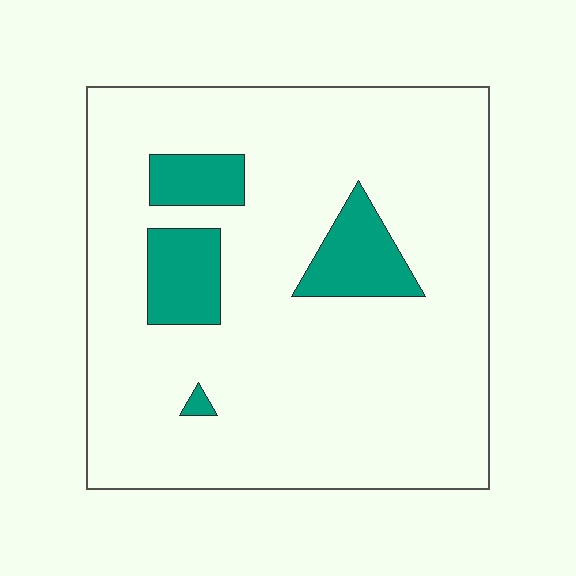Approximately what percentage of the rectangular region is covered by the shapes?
Approximately 15%.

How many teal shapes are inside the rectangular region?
4.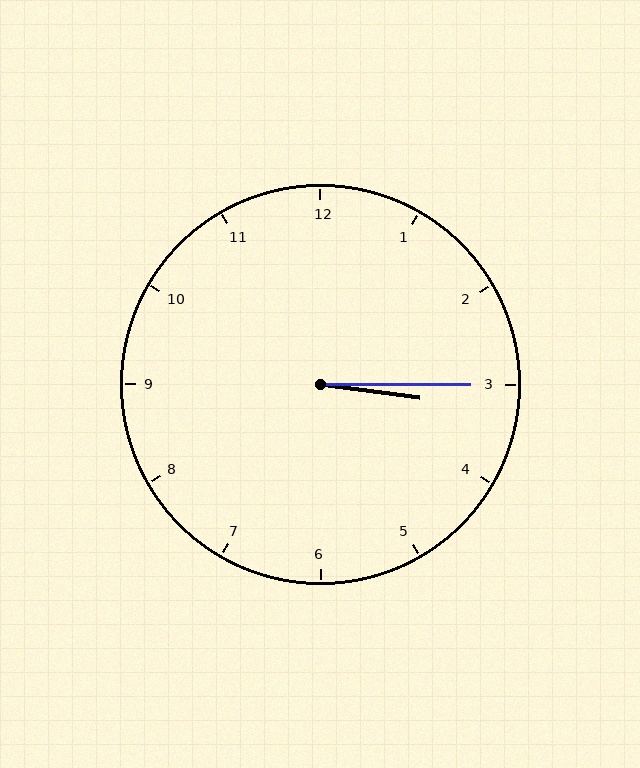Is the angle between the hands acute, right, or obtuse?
It is acute.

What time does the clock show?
3:15.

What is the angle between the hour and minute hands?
Approximately 8 degrees.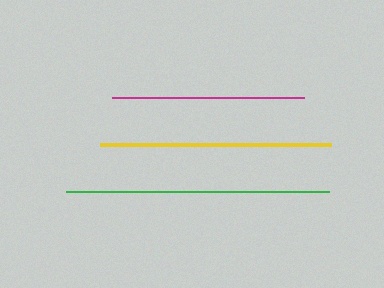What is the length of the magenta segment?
The magenta segment is approximately 192 pixels long.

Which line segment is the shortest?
The magenta line is the shortest at approximately 192 pixels.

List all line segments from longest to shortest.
From longest to shortest: green, yellow, magenta.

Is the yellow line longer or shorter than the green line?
The green line is longer than the yellow line.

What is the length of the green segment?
The green segment is approximately 263 pixels long.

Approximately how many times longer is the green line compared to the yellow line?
The green line is approximately 1.1 times the length of the yellow line.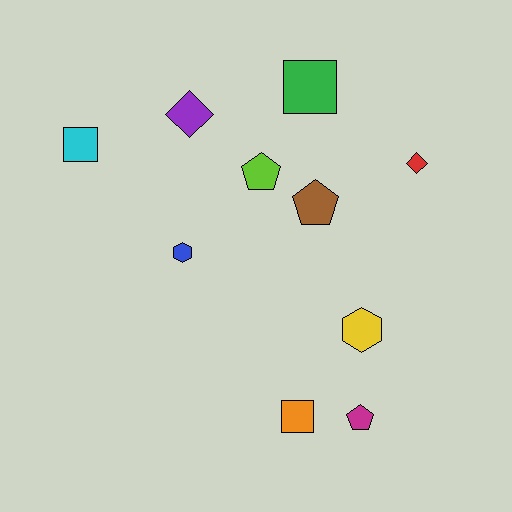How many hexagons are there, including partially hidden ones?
There are 2 hexagons.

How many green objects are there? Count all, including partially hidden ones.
There is 1 green object.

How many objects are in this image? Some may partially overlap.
There are 10 objects.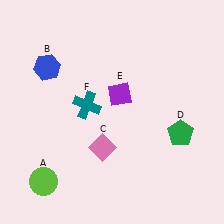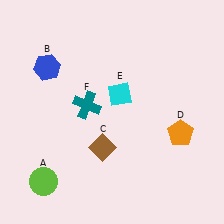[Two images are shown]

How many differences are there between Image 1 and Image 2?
There are 3 differences between the two images.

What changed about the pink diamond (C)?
In Image 1, C is pink. In Image 2, it changed to brown.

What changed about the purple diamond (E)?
In Image 1, E is purple. In Image 2, it changed to cyan.